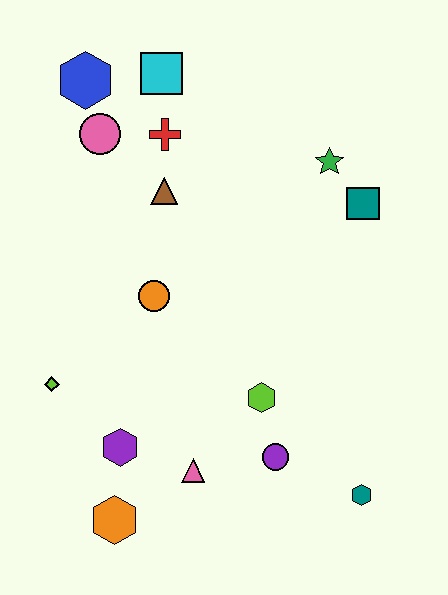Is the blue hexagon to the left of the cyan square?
Yes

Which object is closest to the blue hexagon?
The pink circle is closest to the blue hexagon.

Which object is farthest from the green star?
The orange hexagon is farthest from the green star.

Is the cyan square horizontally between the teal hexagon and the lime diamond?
Yes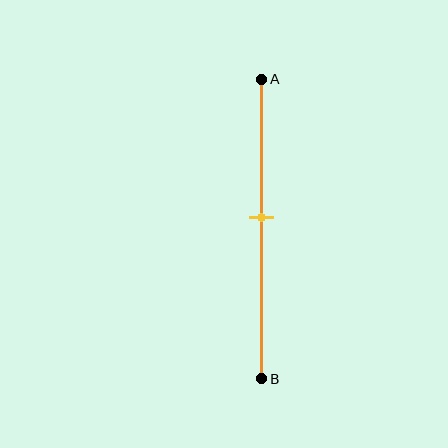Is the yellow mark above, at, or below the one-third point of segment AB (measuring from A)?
The yellow mark is below the one-third point of segment AB.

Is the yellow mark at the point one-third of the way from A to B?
No, the mark is at about 45% from A, not at the 33% one-third point.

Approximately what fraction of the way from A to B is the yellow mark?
The yellow mark is approximately 45% of the way from A to B.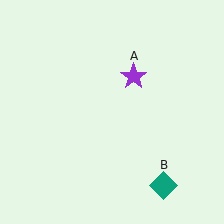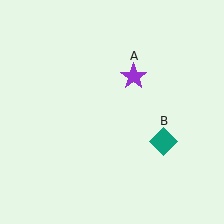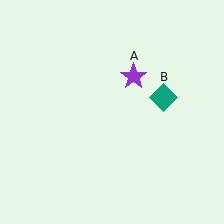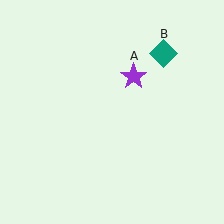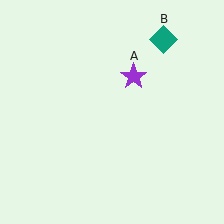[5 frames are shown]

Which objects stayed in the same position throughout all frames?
Purple star (object A) remained stationary.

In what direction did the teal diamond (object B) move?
The teal diamond (object B) moved up.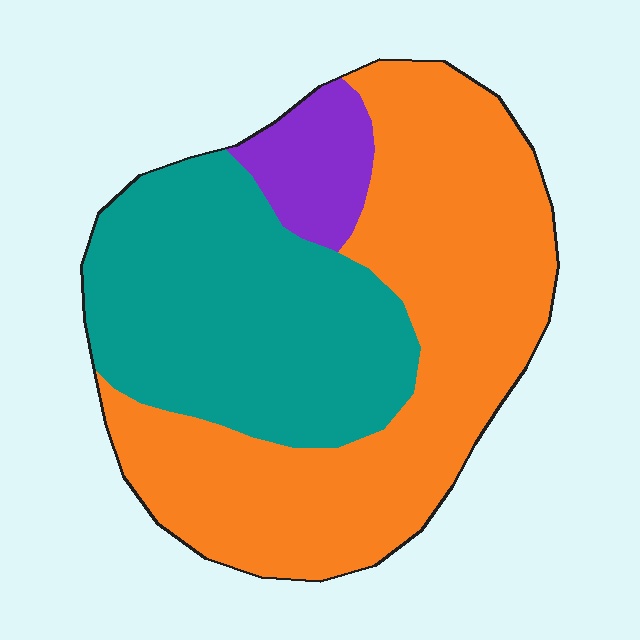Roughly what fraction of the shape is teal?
Teal covers 38% of the shape.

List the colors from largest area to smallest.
From largest to smallest: orange, teal, purple.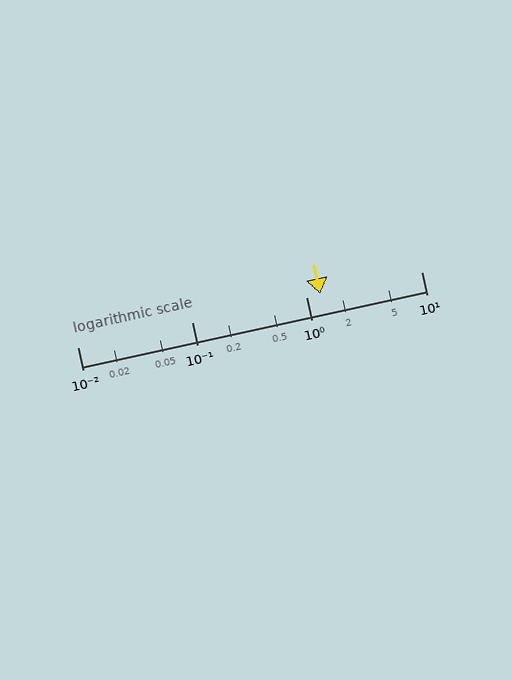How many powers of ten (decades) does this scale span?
The scale spans 3 decades, from 0.01 to 10.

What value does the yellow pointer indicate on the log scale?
The pointer indicates approximately 1.3.